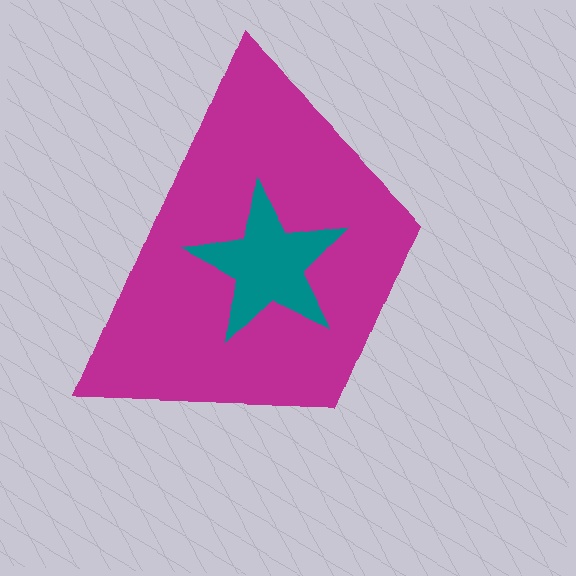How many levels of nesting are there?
2.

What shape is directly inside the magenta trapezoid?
The teal star.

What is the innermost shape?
The teal star.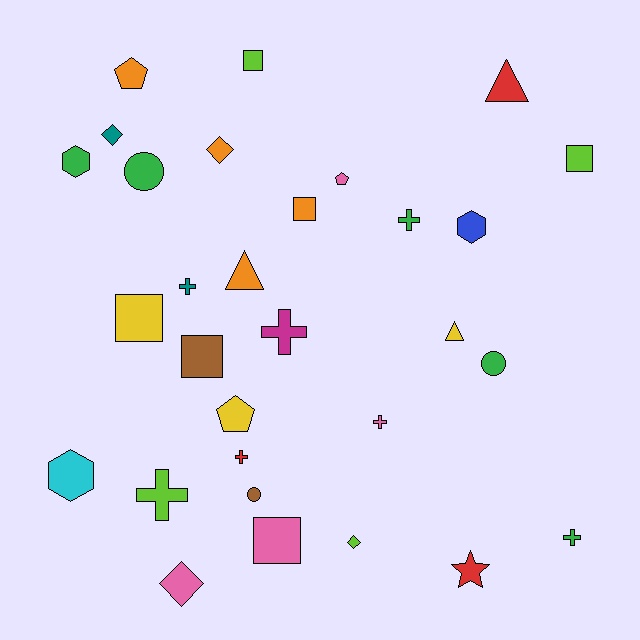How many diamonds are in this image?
There are 4 diamonds.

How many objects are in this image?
There are 30 objects.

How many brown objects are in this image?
There are 2 brown objects.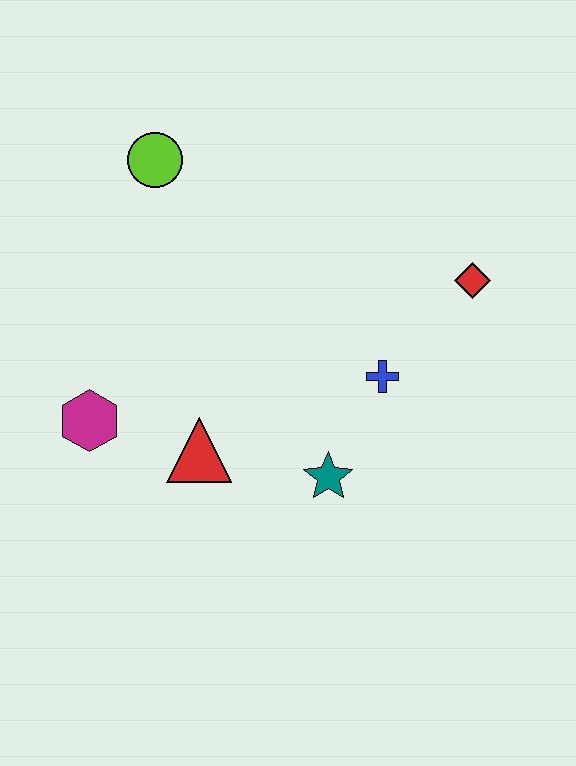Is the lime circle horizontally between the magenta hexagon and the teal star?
Yes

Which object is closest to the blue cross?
The teal star is closest to the blue cross.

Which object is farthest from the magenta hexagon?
The red diamond is farthest from the magenta hexagon.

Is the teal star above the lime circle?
No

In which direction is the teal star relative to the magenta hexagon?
The teal star is to the right of the magenta hexagon.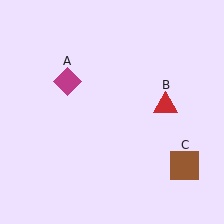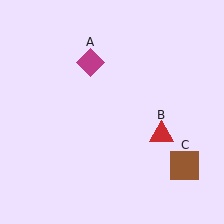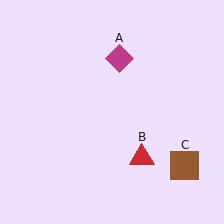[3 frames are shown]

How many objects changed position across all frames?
2 objects changed position: magenta diamond (object A), red triangle (object B).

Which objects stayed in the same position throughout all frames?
Brown square (object C) remained stationary.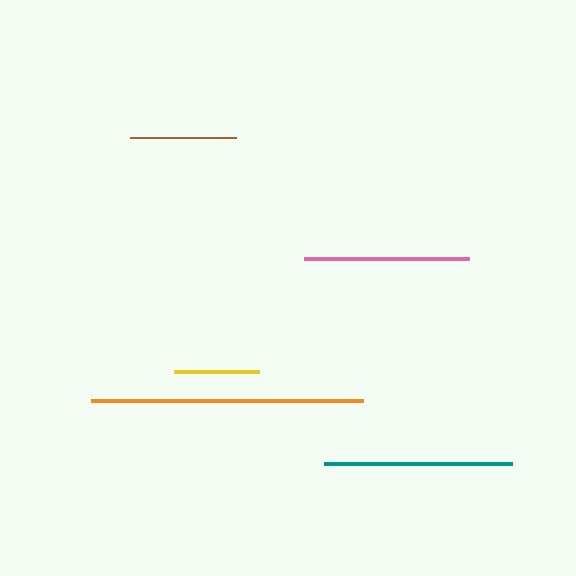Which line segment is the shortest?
The yellow line is the shortest at approximately 85 pixels.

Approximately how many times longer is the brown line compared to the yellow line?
The brown line is approximately 1.2 times the length of the yellow line.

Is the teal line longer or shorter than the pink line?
The teal line is longer than the pink line.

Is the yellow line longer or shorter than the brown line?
The brown line is longer than the yellow line.